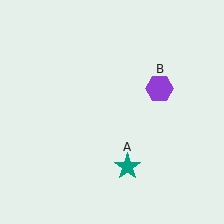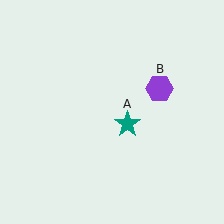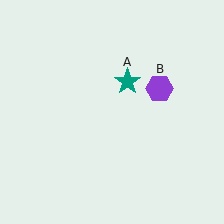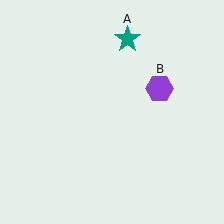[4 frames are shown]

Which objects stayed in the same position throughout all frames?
Purple hexagon (object B) remained stationary.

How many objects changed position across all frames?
1 object changed position: teal star (object A).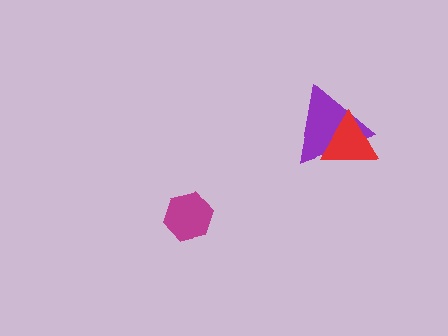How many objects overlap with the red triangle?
1 object overlaps with the red triangle.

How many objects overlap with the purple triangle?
1 object overlaps with the purple triangle.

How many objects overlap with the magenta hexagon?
0 objects overlap with the magenta hexagon.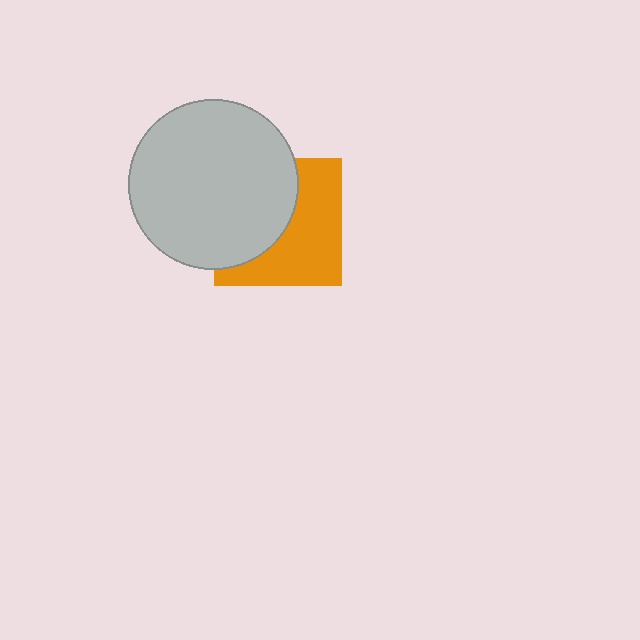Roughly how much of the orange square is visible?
About half of it is visible (roughly 51%).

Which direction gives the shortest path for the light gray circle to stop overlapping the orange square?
Moving left gives the shortest separation.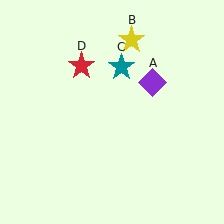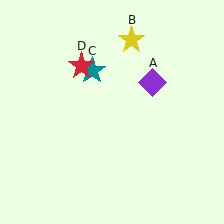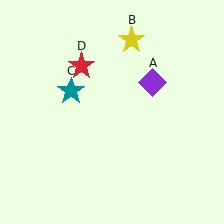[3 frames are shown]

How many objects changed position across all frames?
1 object changed position: teal star (object C).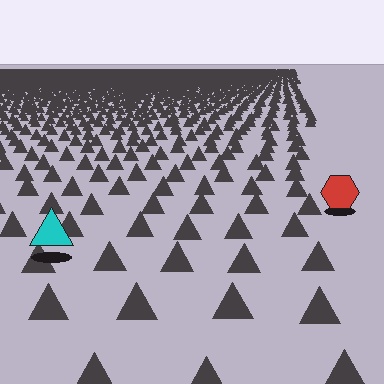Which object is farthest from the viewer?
The red hexagon is farthest from the viewer. It appears smaller and the ground texture around it is denser.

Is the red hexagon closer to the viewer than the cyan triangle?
No. The cyan triangle is closer — you can tell from the texture gradient: the ground texture is coarser near it.